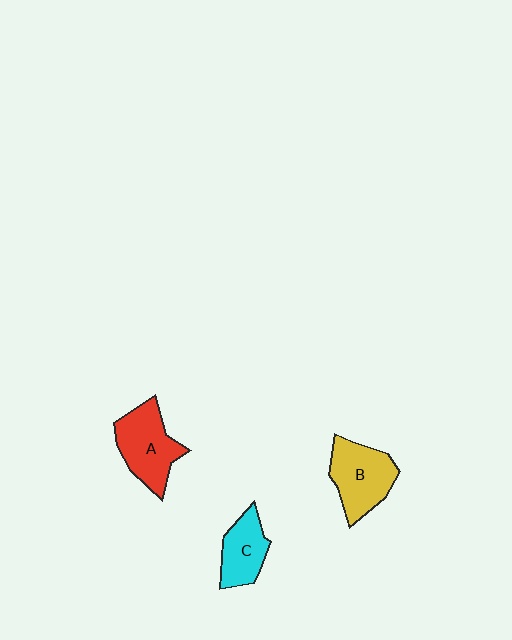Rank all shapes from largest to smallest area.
From largest to smallest: A (red), B (yellow), C (cyan).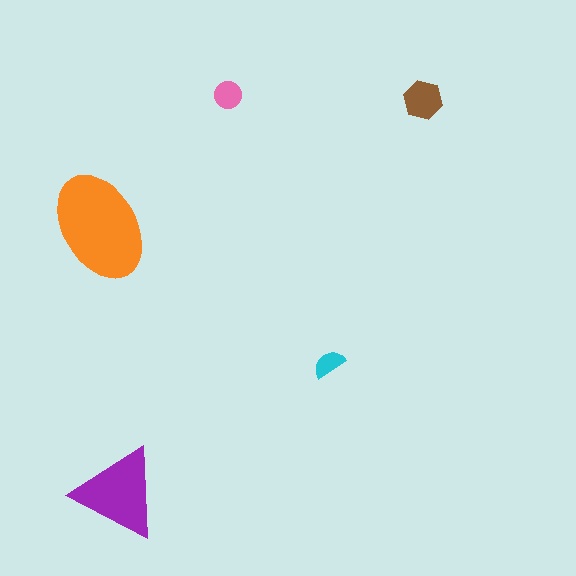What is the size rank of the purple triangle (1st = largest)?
2nd.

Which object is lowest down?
The purple triangle is bottommost.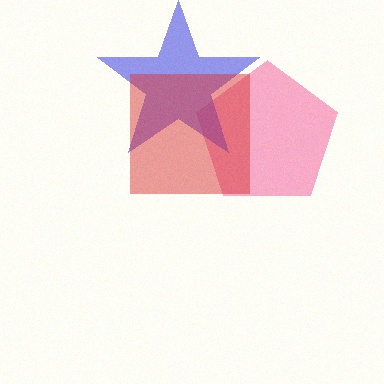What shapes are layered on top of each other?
The layered shapes are: a pink pentagon, a blue star, a red square.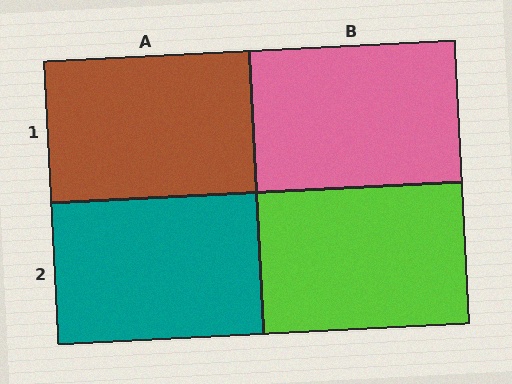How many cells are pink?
1 cell is pink.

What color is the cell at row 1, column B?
Pink.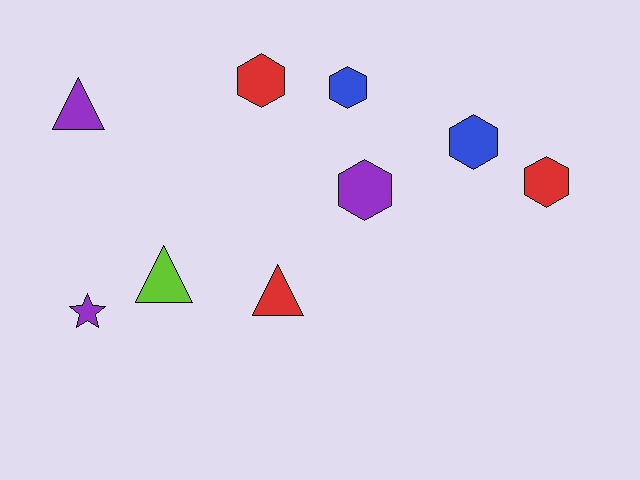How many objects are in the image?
There are 9 objects.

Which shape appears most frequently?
Hexagon, with 5 objects.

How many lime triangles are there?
There is 1 lime triangle.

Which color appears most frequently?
Purple, with 3 objects.